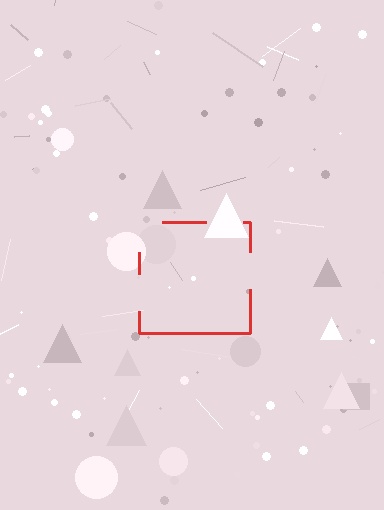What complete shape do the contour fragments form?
The contour fragments form a square.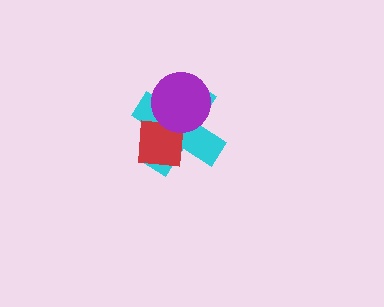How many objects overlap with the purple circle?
2 objects overlap with the purple circle.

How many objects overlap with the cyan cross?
2 objects overlap with the cyan cross.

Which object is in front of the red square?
The purple circle is in front of the red square.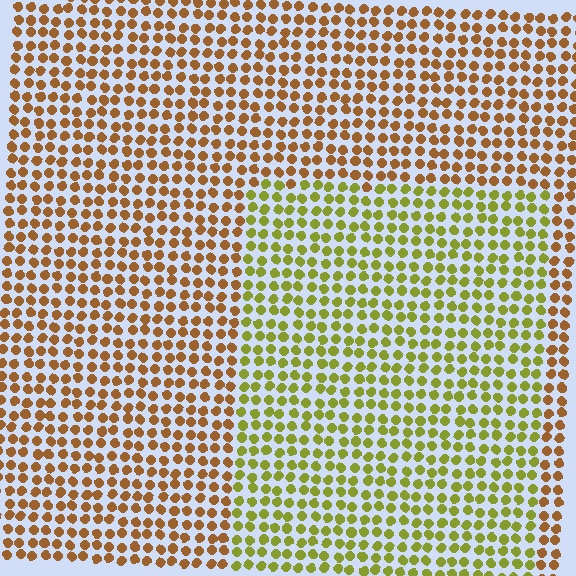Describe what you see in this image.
The image is filled with small brown elements in a uniform arrangement. A rectangle-shaped region is visible where the elements are tinted to a slightly different hue, forming a subtle color boundary.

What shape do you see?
I see a rectangle.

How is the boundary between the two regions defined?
The boundary is defined purely by a slight shift in hue (about 43 degrees). Spacing, size, and orientation are identical on both sides.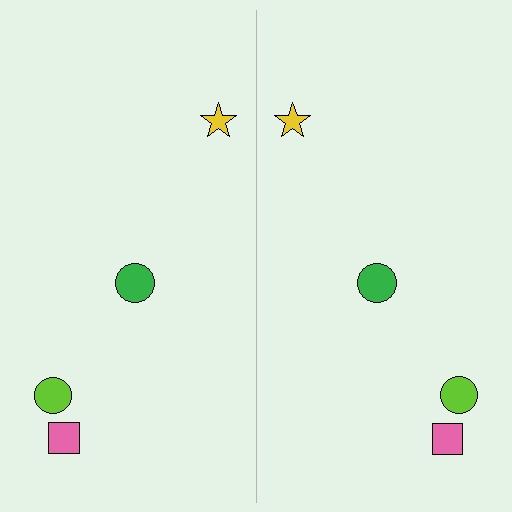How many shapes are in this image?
There are 8 shapes in this image.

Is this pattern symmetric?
Yes, this pattern has bilateral (reflection) symmetry.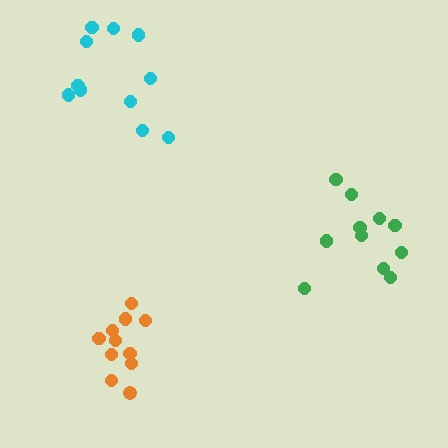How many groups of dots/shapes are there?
There are 3 groups.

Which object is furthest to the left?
The cyan cluster is leftmost.